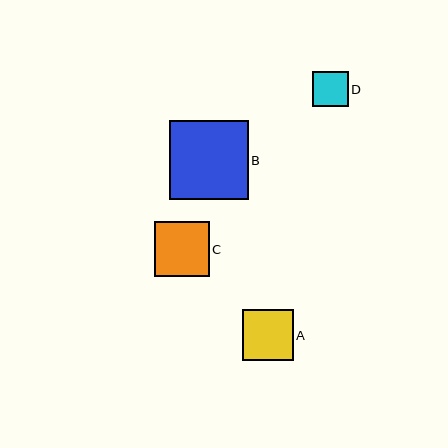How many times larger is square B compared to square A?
Square B is approximately 1.5 times the size of square A.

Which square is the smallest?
Square D is the smallest with a size of approximately 36 pixels.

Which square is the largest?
Square B is the largest with a size of approximately 79 pixels.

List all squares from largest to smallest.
From largest to smallest: B, C, A, D.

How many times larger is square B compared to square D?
Square B is approximately 2.2 times the size of square D.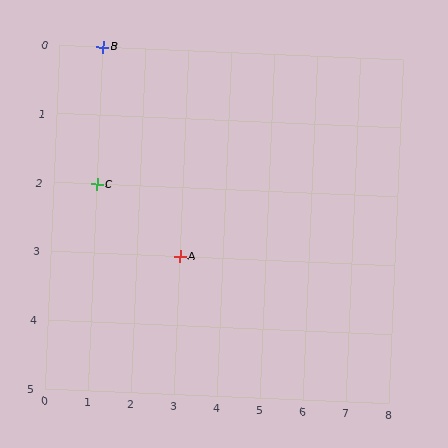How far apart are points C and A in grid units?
Points C and A are 2 columns and 1 row apart (about 2.2 grid units diagonally).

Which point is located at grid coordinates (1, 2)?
Point C is at (1, 2).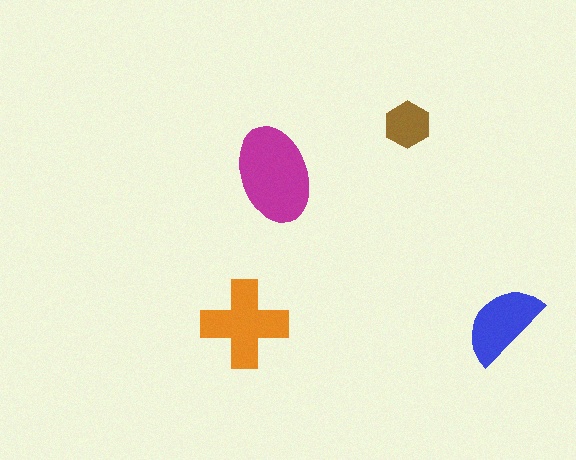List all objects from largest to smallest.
The magenta ellipse, the orange cross, the blue semicircle, the brown hexagon.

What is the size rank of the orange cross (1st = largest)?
2nd.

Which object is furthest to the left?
The orange cross is leftmost.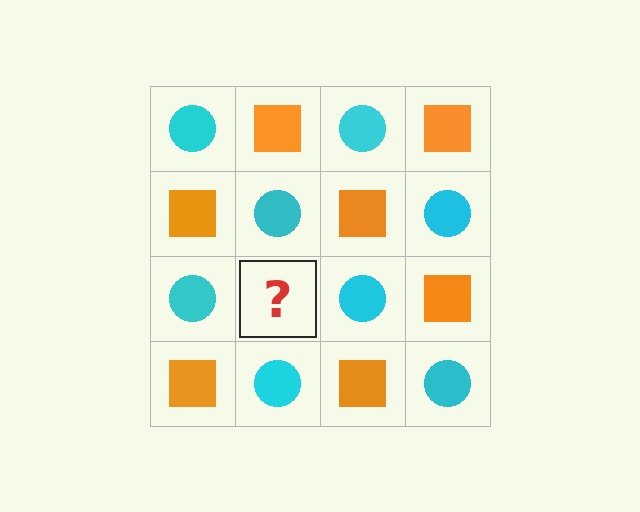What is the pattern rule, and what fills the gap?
The rule is that it alternates cyan circle and orange square in a checkerboard pattern. The gap should be filled with an orange square.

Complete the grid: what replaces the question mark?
The question mark should be replaced with an orange square.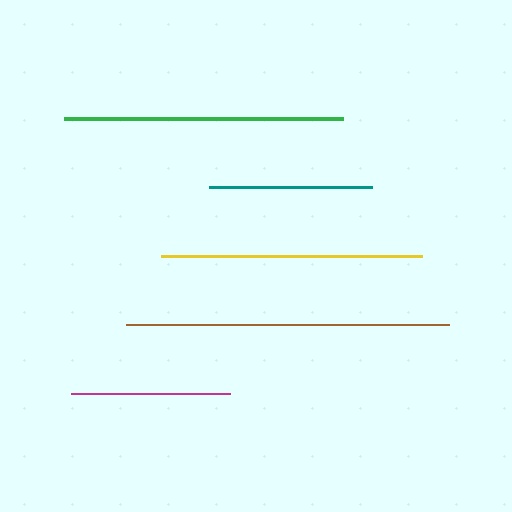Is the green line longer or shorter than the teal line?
The green line is longer than the teal line.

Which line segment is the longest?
The brown line is the longest at approximately 323 pixels.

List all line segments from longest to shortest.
From longest to shortest: brown, green, yellow, teal, magenta.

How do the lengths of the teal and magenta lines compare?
The teal and magenta lines are approximately the same length.